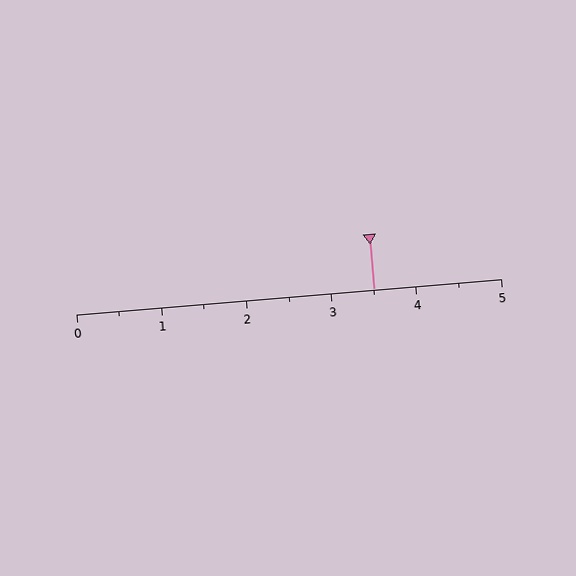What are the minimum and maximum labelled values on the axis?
The axis runs from 0 to 5.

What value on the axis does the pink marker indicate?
The marker indicates approximately 3.5.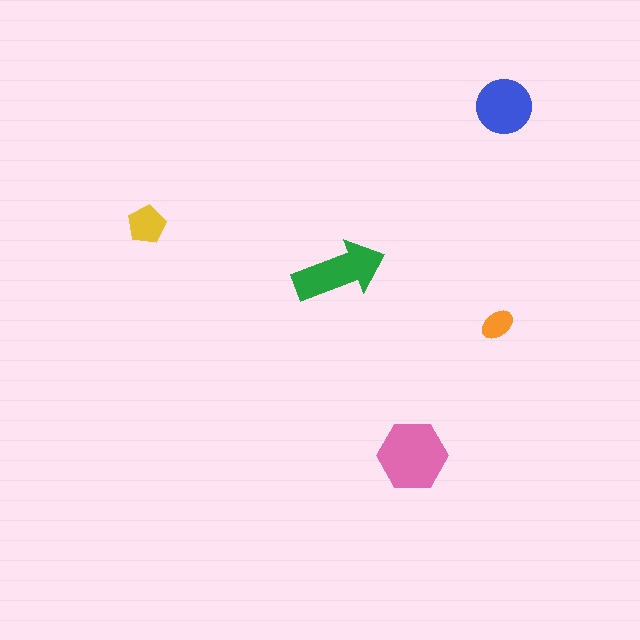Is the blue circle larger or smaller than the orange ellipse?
Larger.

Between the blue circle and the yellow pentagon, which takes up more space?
The blue circle.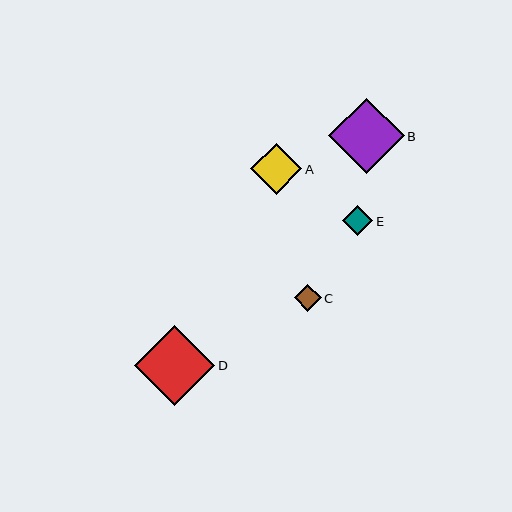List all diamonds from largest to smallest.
From largest to smallest: D, B, A, E, C.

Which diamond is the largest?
Diamond D is the largest with a size of approximately 80 pixels.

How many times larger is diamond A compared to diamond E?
Diamond A is approximately 1.7 times the size of diamond E.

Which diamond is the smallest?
Diamond C is the smallest with a size of approximately 27 pixels.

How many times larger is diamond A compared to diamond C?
Diamond A is approximately 1.9 times the size of diamond C.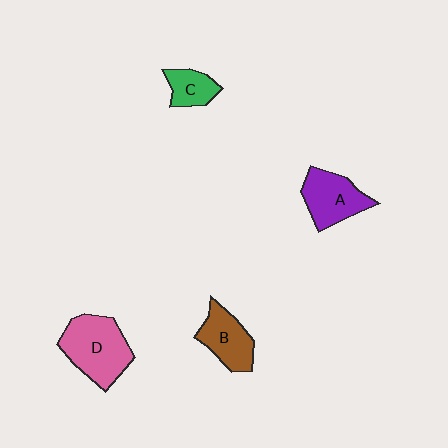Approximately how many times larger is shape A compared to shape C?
Approximately 1.7 times.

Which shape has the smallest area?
Shape C (green).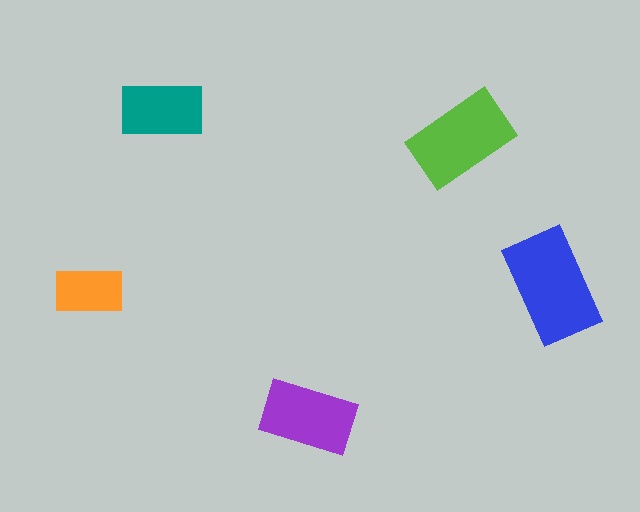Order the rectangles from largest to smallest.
the blue one, the lime one, the purple one, the teal one, the orange one.